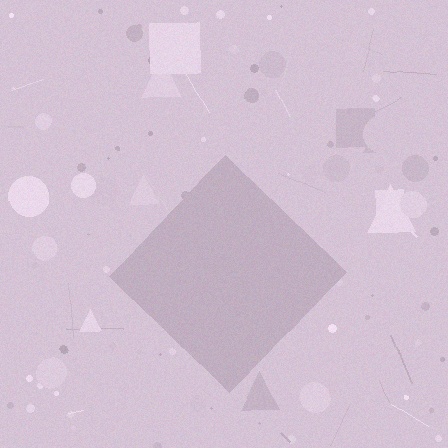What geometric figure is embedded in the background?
A diamond is embedded in the background.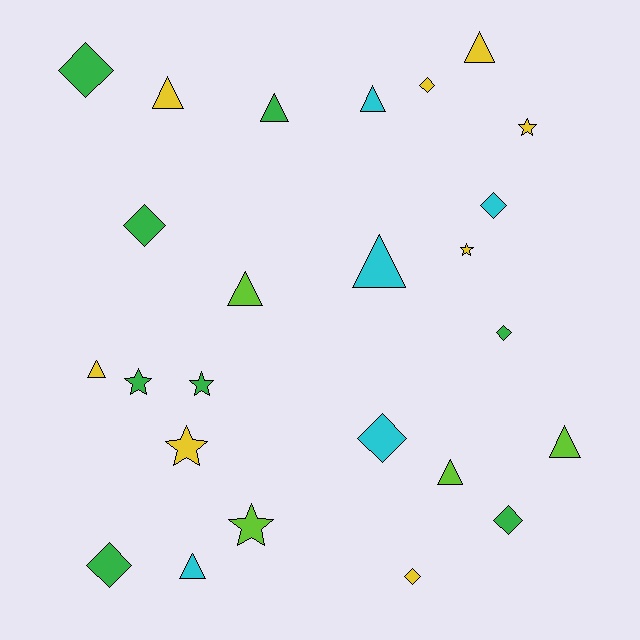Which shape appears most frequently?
Triangle, with 10 objects.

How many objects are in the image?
There are 25 objects.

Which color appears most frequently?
Green, with 8 objects.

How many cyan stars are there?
There are no cyan stars.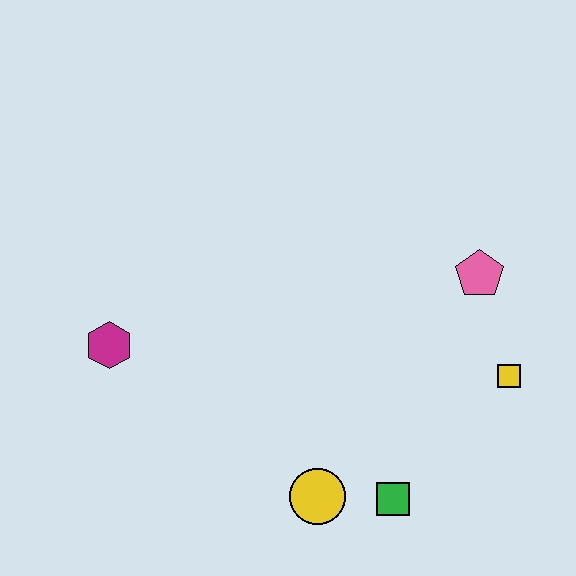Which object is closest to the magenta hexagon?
The yellow circle is closest to the magenta hexagon.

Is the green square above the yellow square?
No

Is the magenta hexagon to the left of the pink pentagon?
Yes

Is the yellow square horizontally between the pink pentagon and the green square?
No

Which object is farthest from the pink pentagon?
The magenta hexagon is farthest from the pink pentagon.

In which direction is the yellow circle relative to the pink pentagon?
The yellow circle is below the pink pentagon.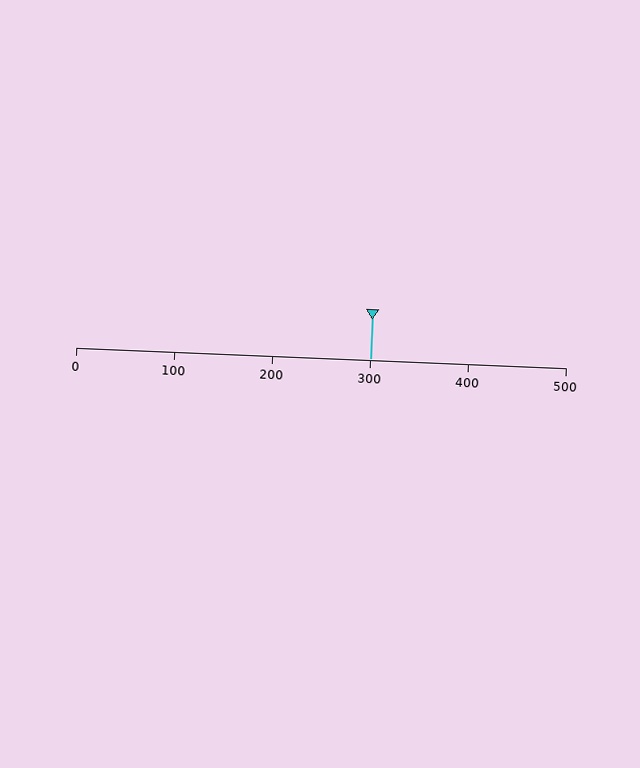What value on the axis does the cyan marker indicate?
The marker indicates approximately 300.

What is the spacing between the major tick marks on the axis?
The major ticks are spaced 100 apart.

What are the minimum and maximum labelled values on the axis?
The axis runs from 0 to 500.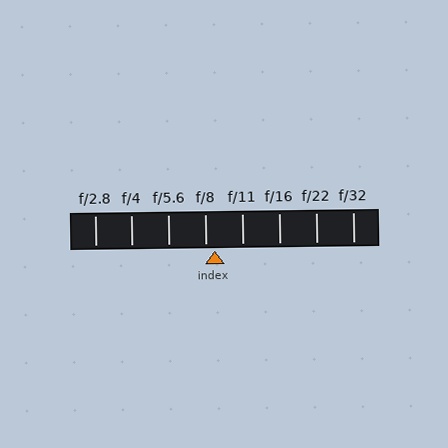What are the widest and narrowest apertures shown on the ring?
The widest aperture shown is f/2.8 and the narrowest is f/32.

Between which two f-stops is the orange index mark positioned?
The index mark is between f/8 and f/11.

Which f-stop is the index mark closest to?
The index mark is closest to f/8.